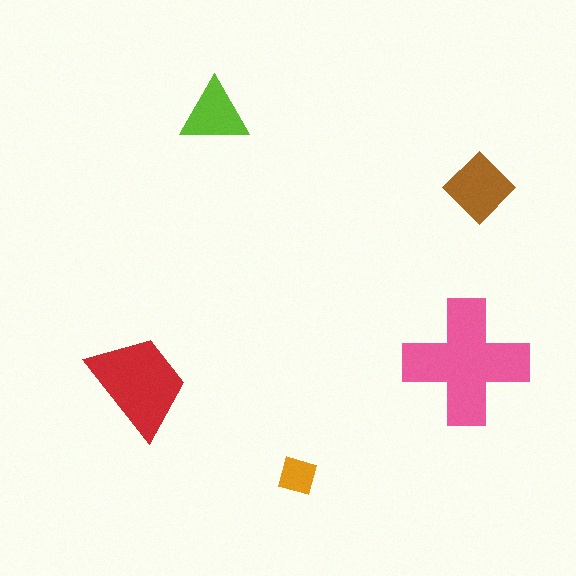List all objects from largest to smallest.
The pink cross, the red trapezoid, the brown diamond, the lime triangle, the orange square.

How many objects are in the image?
There are 5 objects in the image.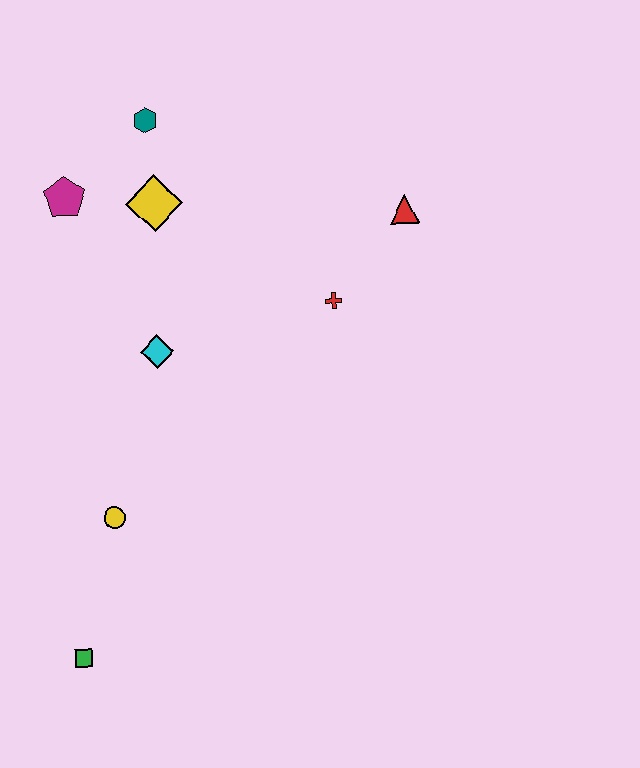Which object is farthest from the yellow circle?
The red triangle is farthest from the yellow circle.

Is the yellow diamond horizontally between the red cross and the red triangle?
No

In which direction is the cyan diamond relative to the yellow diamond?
The cyan diamond is below the yellow diamond.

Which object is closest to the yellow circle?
The green square is closest to the yellow circle.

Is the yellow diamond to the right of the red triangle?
No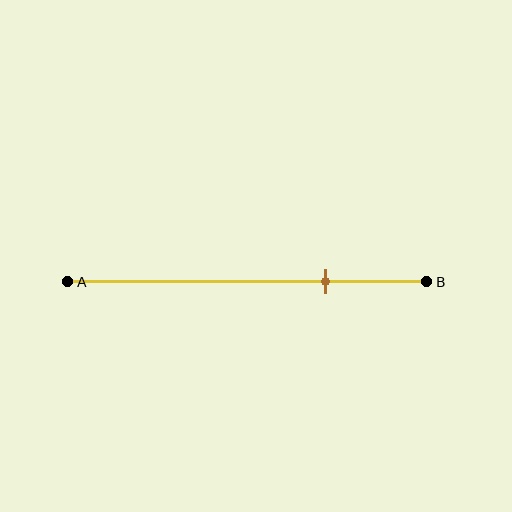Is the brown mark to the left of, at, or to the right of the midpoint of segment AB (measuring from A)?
The brown mark is to the right of the midpoint of segment AB.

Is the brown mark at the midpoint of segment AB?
No, the mark is at about 70% from A, not at the 50% midpoint.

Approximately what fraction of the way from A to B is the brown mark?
The brown mark is approximately 70% of the way from A to B.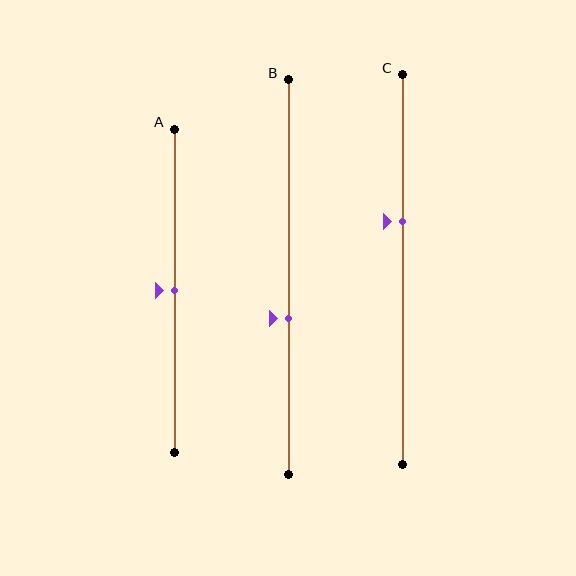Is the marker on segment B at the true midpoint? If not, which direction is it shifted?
No, the marker on segment B is shifted downward by about 10% of the segment length.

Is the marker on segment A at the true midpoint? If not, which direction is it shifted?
Yes, the marker on segment A is at the true midpoint.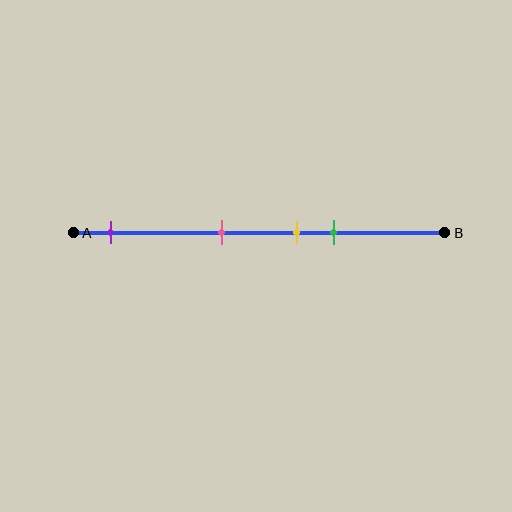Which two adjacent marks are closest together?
The yellow and green marks are the closest adjacent pair.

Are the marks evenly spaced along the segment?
No, the marks are not evenly spaced.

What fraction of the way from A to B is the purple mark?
The purple mark is approximately 10% (0.1) of the way from A to B.